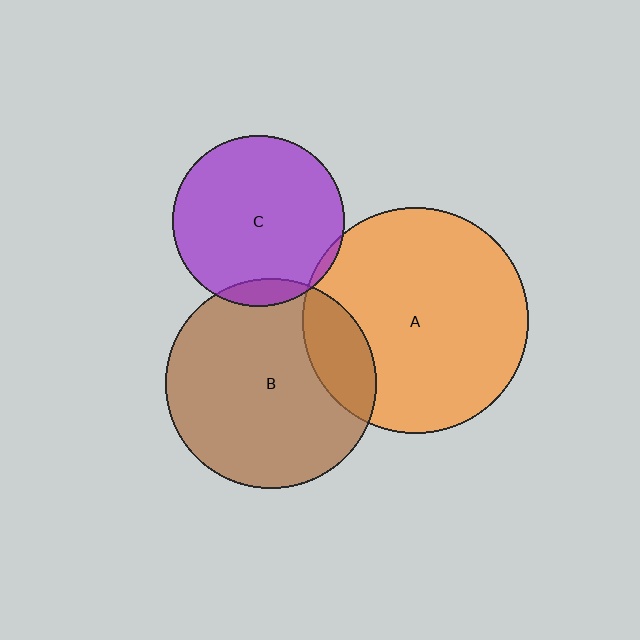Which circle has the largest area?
Circle A (orange).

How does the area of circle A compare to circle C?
Approximately 1.7 times.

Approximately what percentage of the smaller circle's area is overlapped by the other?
Approximately 10%.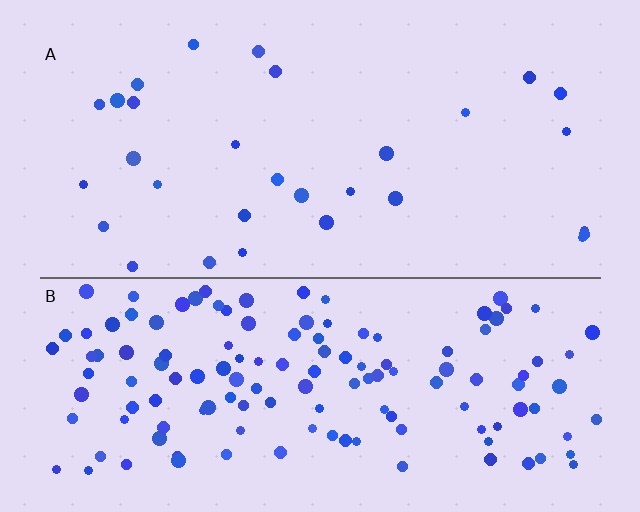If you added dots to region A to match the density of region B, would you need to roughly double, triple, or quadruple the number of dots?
Approximately quadruple.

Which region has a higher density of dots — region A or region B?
B (the bottom).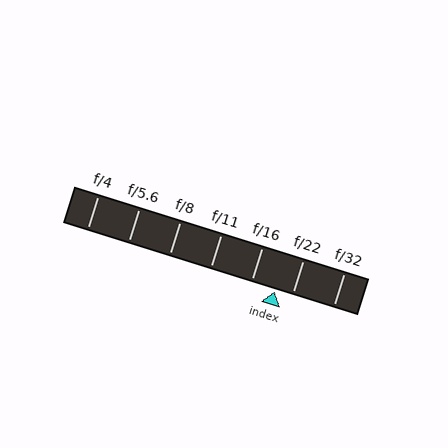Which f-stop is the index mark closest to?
The index mark is closest to f/22.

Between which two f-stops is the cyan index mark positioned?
The index mark is between f/16 and f/22.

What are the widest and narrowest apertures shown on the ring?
The widest aperture shown is f/4 and the narrowest is f/32.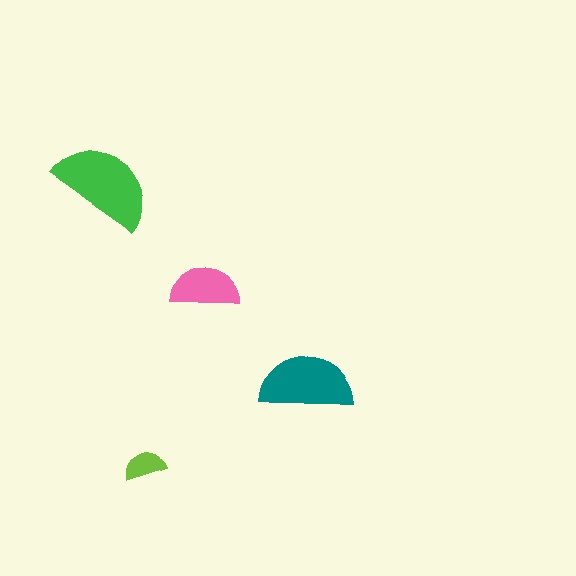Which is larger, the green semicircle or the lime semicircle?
The green one.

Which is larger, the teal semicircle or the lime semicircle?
The teal one.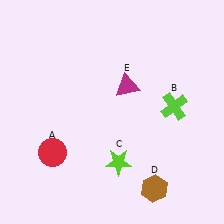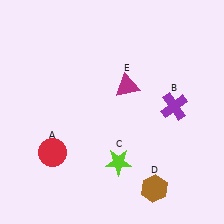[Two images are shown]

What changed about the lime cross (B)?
In Image 1, B is lime. In Image 2, it changed to purple.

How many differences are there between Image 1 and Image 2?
There is 1 difference between the two images.